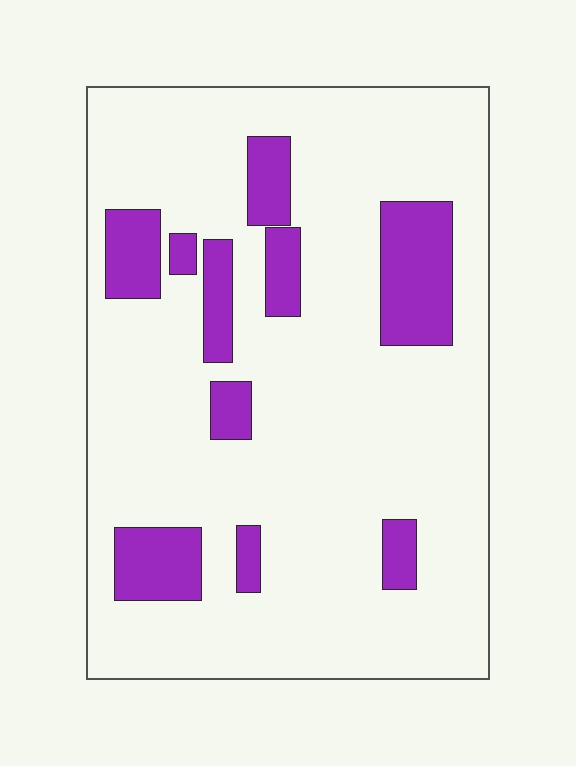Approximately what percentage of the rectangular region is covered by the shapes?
Approximately 15%.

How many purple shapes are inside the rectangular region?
10.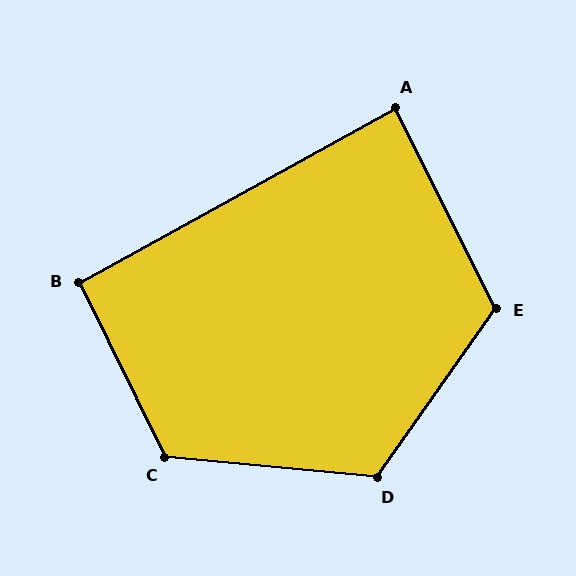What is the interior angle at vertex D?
Approximately 120 degrees (obtuse).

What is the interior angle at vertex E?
Approximately 118 degrees (obtuse).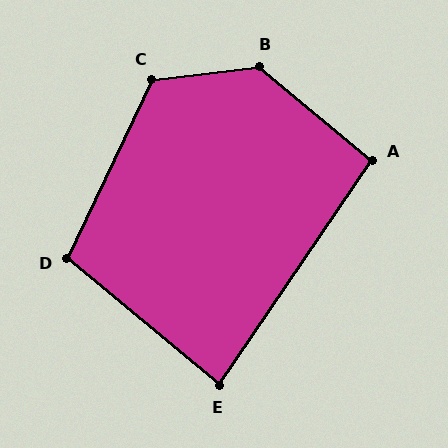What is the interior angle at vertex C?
Approximately 122 degrees (obtuse).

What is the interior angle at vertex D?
Approximately 104 degrees (obtuse).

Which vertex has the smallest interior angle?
E, at approximately 85 degrees.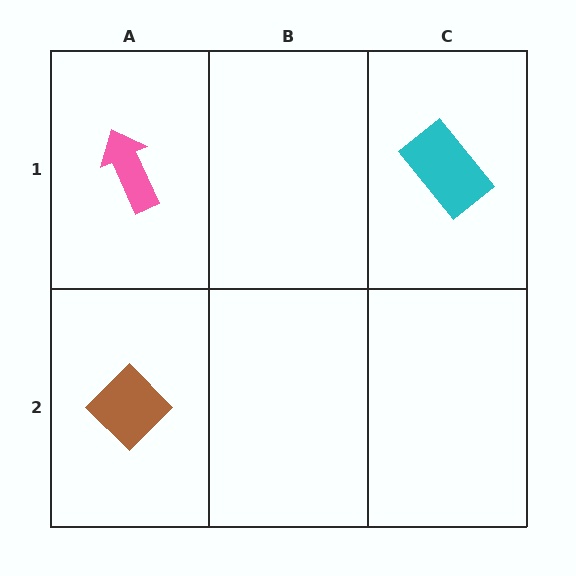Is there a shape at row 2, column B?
No, that cell is empty.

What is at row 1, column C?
A cyan rectangle.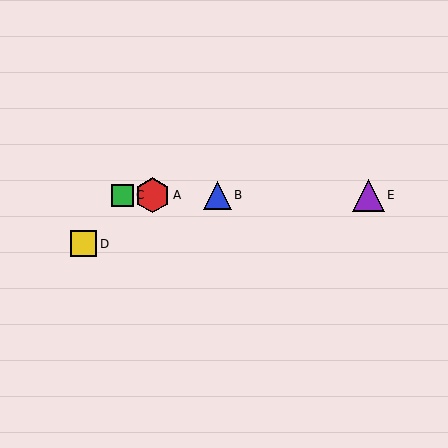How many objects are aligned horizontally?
4 objects (A, B, C, E) are aligned horizontally.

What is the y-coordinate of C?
Object C is at y≈195.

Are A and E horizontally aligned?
Yes, both are at y≈195.